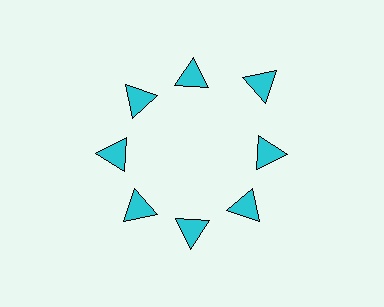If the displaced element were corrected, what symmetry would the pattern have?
It would have 8-fold rotational symmetry — the pattern would map onto itself every 45 degrees.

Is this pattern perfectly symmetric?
No. The 8 cyan triangles are arranged in a ring, but one element near the 2 o'clock position is pushed outward from the center, breaking the 8-fold rotational symmetry.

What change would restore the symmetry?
The symmetry would be restored by moving it inward, back onto the ring so that all 8 triangles sit at equal angles and equal distance from the center.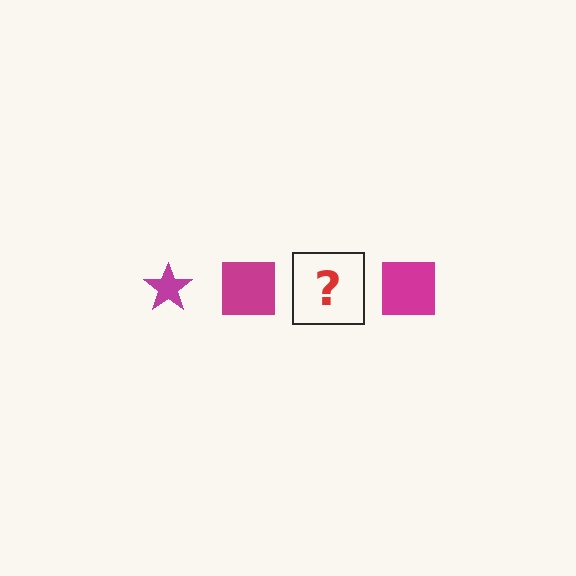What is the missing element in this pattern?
The missing element is a magenta star.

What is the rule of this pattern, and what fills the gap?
The rule is that the pattern cycles through star, square shapes in magenta. The gap should be filled with a magenta star.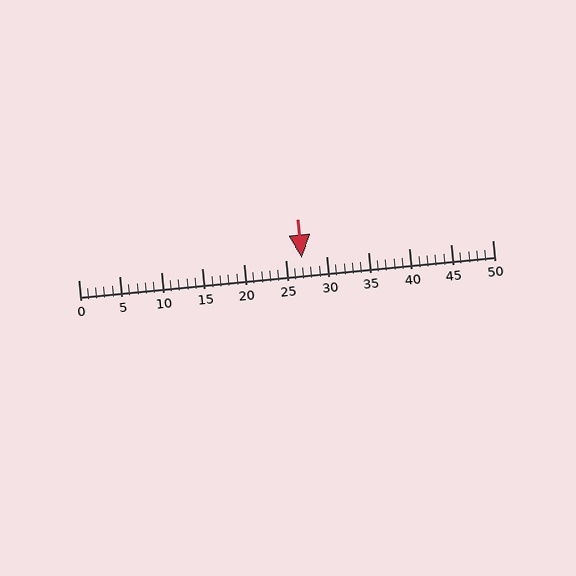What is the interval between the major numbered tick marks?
The major tick marks are spaced 5 units apart.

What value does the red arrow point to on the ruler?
The red arrow points to approximately 27.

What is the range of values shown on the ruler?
The ruler shows values from 0 to 50.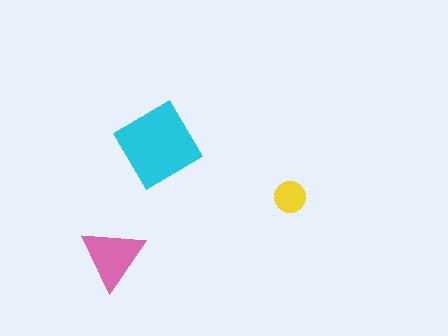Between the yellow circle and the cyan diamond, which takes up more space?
The cyan diamond.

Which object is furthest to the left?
The pink triangle is leftmost.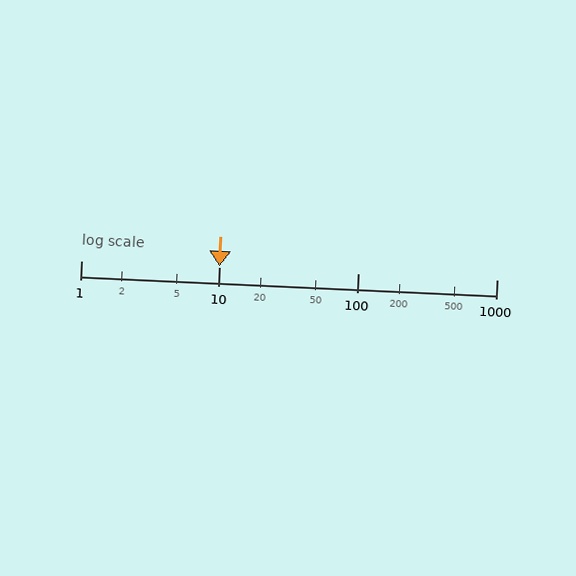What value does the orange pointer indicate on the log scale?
The pointer indicates approximately 9.9.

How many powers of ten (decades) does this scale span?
The scale spans 3 decades, from 1 to 1000.